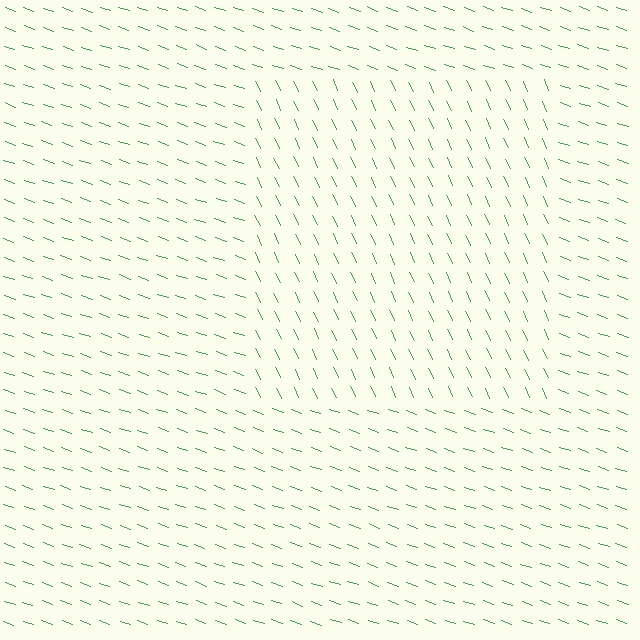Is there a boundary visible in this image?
Yes, there is a texture boundary formed by a change in line orientation.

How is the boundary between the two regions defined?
The boundary is defined purely by a change in line orientation (approximately 45 degrees difference). All lines are the same color and thickness.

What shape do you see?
I see a rectangle.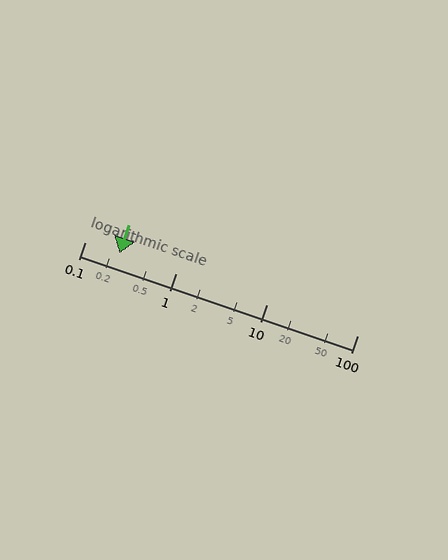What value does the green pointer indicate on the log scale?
The pointer indicates approximately 0.24.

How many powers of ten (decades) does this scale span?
The scale spans 3 decades, from 0.1 to 100.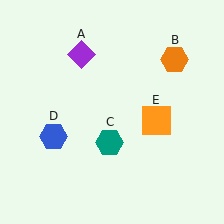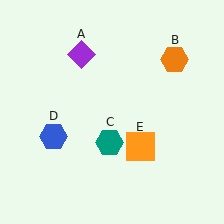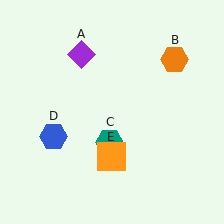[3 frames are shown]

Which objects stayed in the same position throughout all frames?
Purple diamond (object A) and orange hexagon (object B) and teal hexagon (object C) and blue hexagon (object D) remained stationary.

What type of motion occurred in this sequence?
The orange square (object E) rotated clockwise around the center of the scene.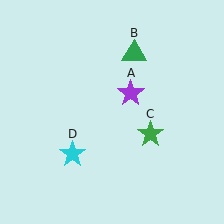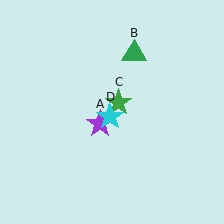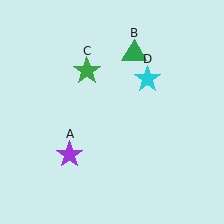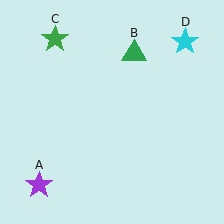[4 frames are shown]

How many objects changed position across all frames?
3 objects changed position: purple star (object A), green star (object C), cyan star (object D).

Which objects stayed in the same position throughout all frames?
Green triangle (object B) remained stationary.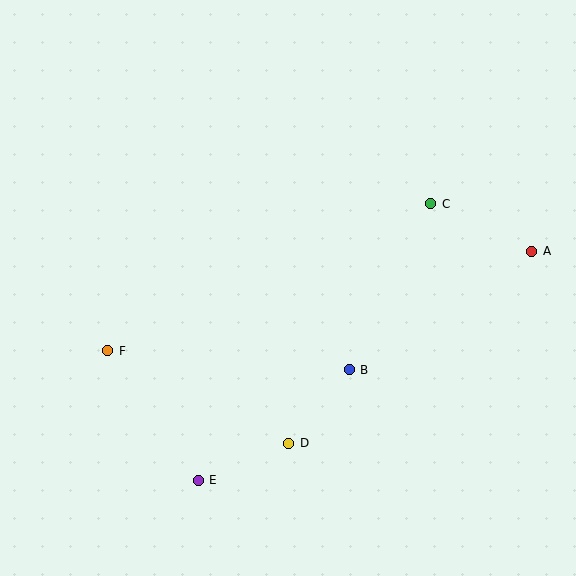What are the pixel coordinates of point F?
Point F is at (108, 351).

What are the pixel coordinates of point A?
Point A is at (532, 251).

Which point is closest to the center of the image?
Point B at (349, 370) is closest to the center.